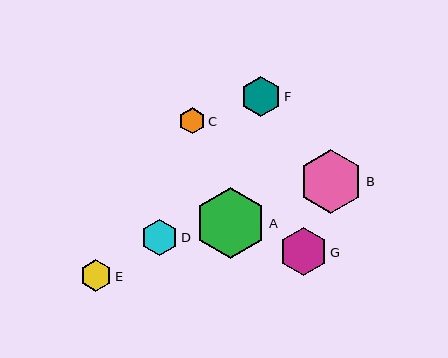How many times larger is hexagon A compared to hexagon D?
Hexagon A is approximately 1.9 times the size of hexagon D.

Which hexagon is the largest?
Hexagon A is the largest with a size of approximately 71 pixels.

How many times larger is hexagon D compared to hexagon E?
Hexagon D is approximately 1.2 times the size of hexagon E.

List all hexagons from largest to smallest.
From largest to smallest: A, B, G, F, D, E, C.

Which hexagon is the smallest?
Hexagon C is the smallest with a size of approximately 26 pixels.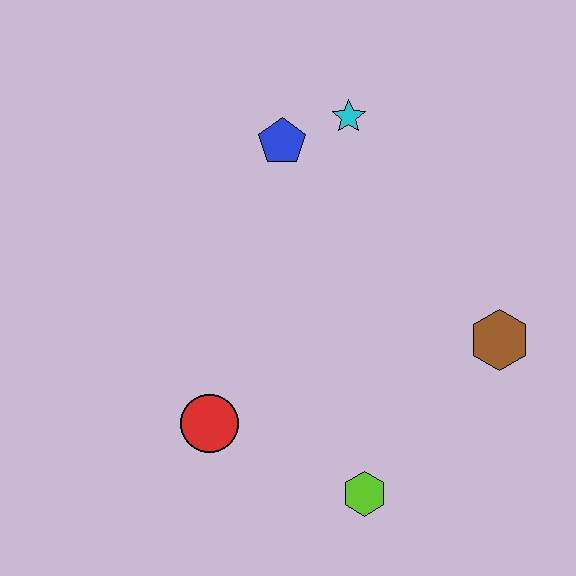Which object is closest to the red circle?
The lime hexagon is closest to the red circle.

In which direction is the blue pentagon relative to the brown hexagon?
The blue pentagon is to the left of the brown hexagon.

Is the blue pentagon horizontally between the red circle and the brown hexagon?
Yes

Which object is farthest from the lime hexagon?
The cyan star is farthest from the lime hexagon.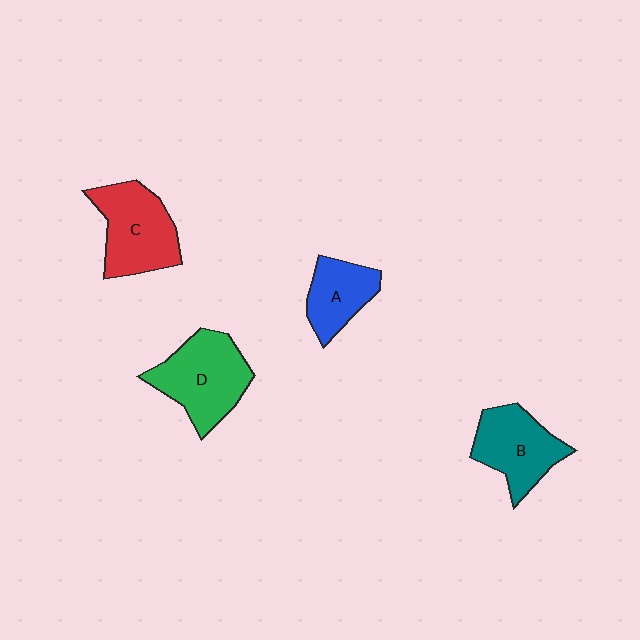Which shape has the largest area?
Shape D (green).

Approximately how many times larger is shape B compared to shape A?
Approximately 1.3 times.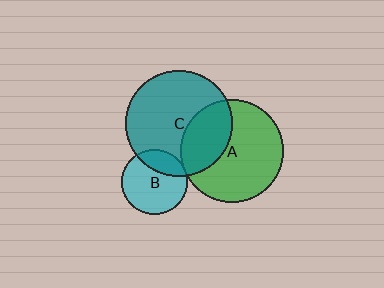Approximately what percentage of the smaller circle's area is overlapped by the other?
Approximately 25%.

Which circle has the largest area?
Circle C (teal).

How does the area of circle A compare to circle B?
Approximately 2.5 times.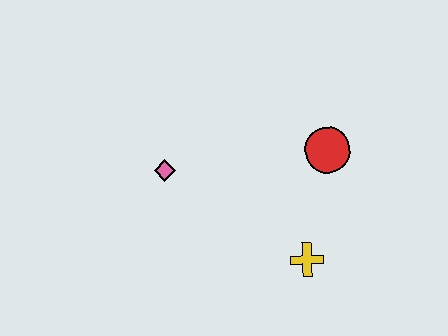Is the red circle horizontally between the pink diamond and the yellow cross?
No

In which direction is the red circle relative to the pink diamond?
The red circle is to the right of the pink diamond.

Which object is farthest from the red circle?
The pink diamond is farthest from the red circle.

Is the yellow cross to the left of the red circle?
Yes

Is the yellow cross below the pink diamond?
Yes